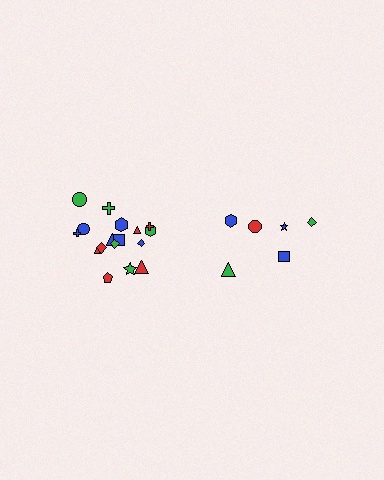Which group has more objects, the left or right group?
The left group.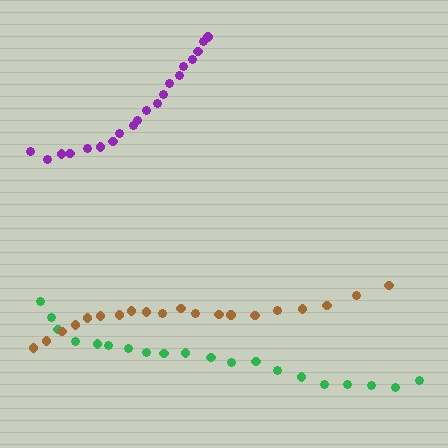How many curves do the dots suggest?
There are 3 distinct paths.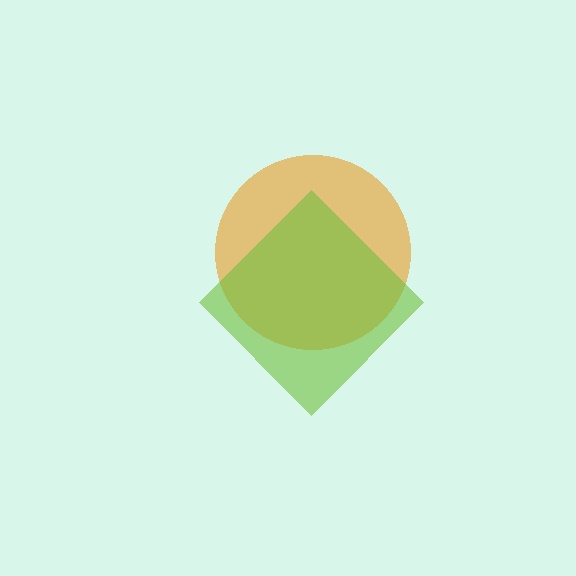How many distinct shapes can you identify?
There are 2 distinct shapes: an orange circle, a lime diamond.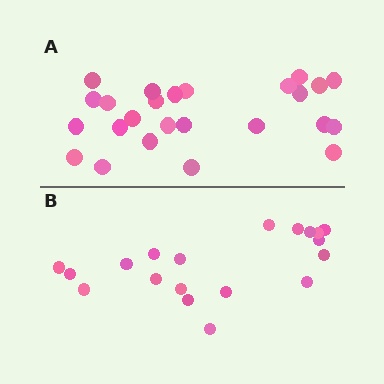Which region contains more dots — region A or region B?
Region A (the top region) has more dots.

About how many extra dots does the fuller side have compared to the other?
Region A has about 6 more dots than region B.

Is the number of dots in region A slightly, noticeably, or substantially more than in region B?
Region A has noticeably more, but not dramatically so. The ratio is roughly 1.3 to 1.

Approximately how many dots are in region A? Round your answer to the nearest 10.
About 20 dots. (The exact count is 25, which rounds to 20.)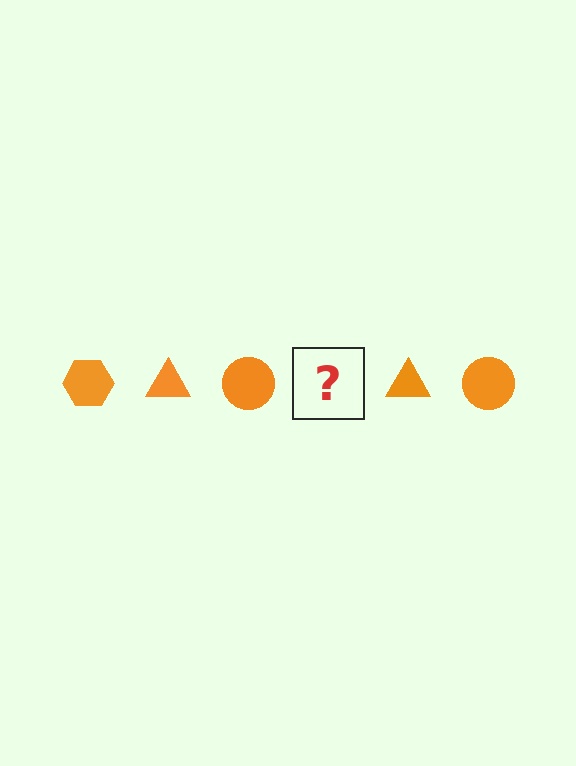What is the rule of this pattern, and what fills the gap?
The rule is that the pattern cycles through hexagon, triangle, circle shapes in orange. The gap should be filled with an orange hexagon.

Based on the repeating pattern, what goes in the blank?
The blank should be an orange hexagon.